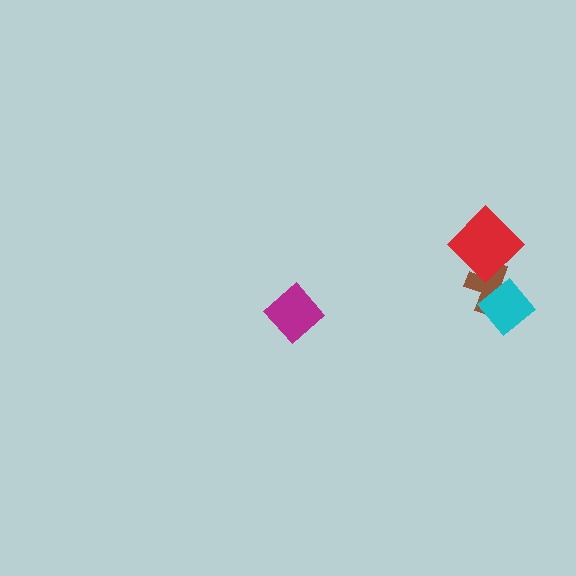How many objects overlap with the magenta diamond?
0 objects overlap with the magenta diamond.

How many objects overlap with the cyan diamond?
1 object overlaps with the cyan diamond.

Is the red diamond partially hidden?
No, no other shape covers it.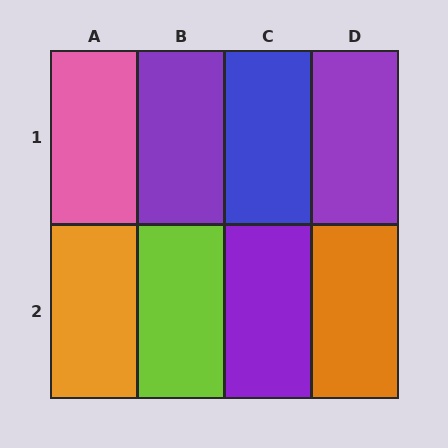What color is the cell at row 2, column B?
Lime.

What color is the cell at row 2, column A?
Orange.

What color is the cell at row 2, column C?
Purple.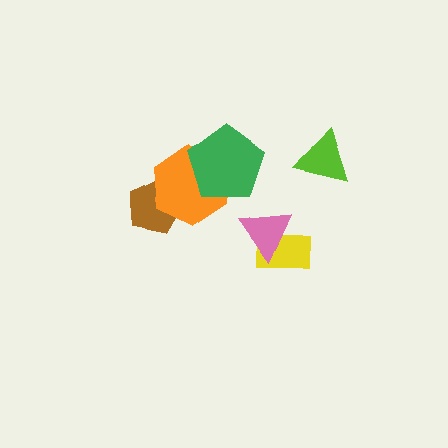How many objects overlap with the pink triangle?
1 object overlaps with the pink triangle.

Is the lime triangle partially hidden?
No, no other shape covers it.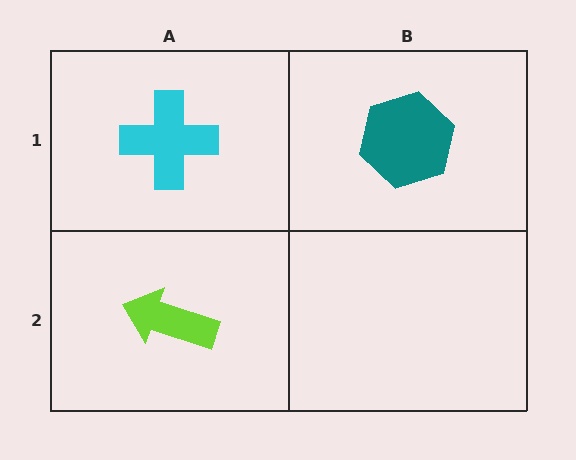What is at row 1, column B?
A teal hexagon.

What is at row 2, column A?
A lime arrow.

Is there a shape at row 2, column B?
No, that cell is empty.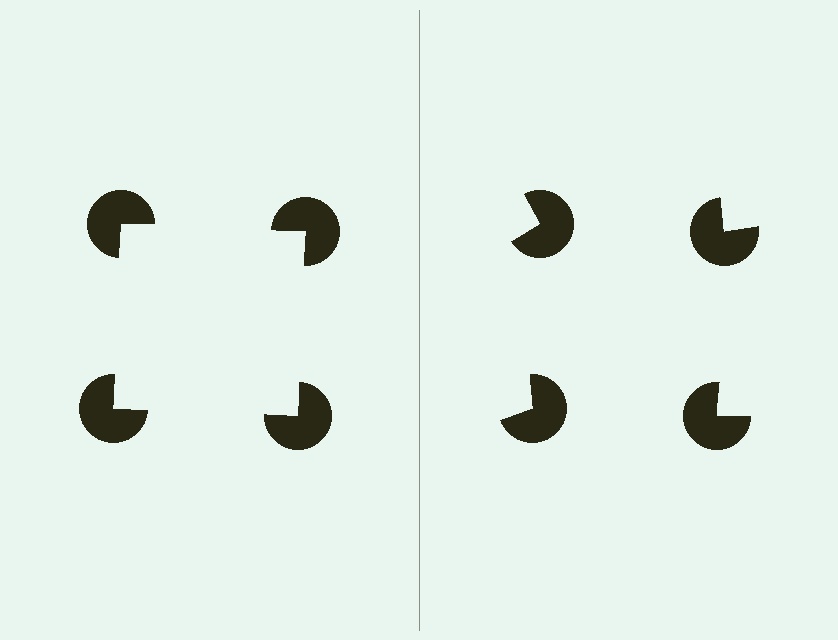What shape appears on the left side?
An illusory square.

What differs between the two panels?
The pac-man discs are positioned identically on both sides; only the wedge orientations differ. On the left they align to a square; on the right they are misaligned.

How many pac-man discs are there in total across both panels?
8 — 4 on each side.